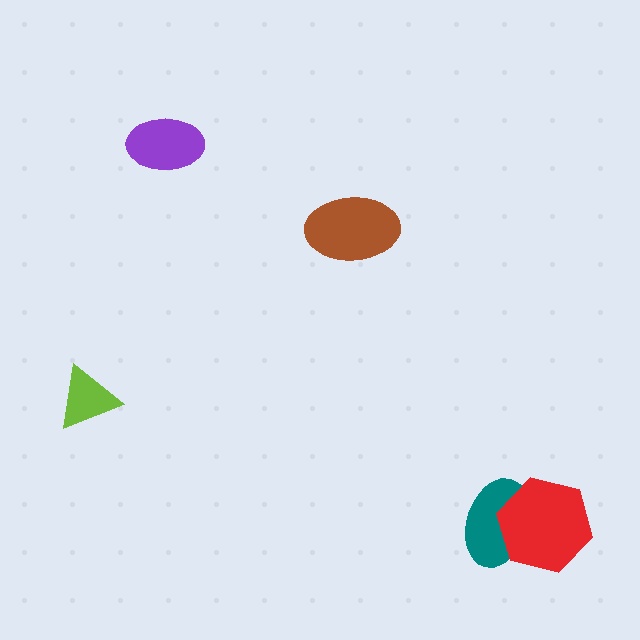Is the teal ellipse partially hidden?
Yes, it is partially covered by another shape.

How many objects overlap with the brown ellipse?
0 objects overlap with the brown ellipse.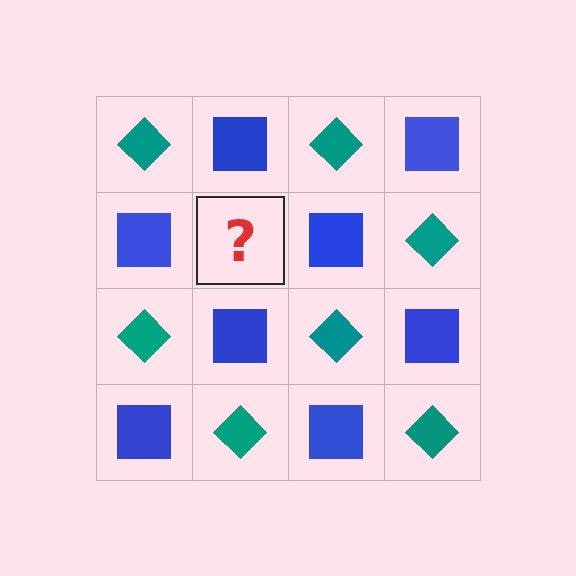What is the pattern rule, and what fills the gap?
The rule is that it alternates teal diamond and blue square in a checkerboard pattern. The gap should be filled with a teal diamond.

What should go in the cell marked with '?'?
The missing cell should contain a teal diamond.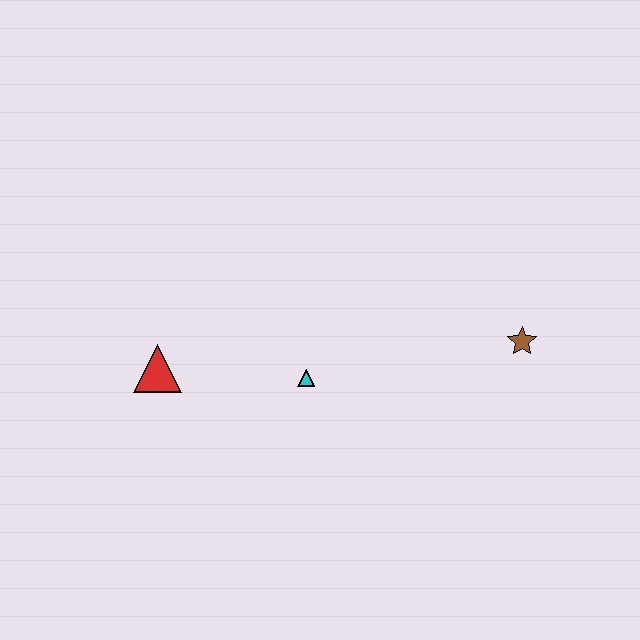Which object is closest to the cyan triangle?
The red triangle is closest to the cyan triangle.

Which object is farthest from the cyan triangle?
The brown star is farthest from the cyan triangle.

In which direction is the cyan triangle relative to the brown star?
The cyan triangle is to the left of the brown star.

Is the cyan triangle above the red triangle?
No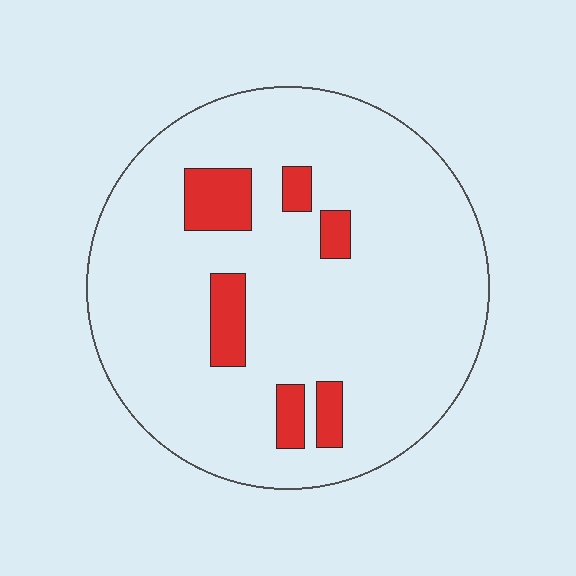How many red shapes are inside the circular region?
6.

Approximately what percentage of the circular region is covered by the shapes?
Approximately 10%.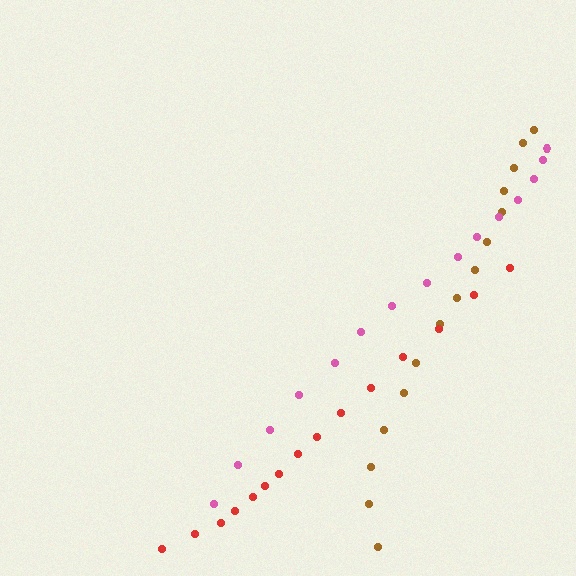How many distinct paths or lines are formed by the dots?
There are 3 distinct paths.